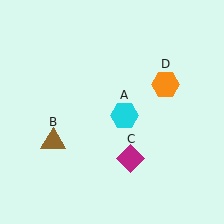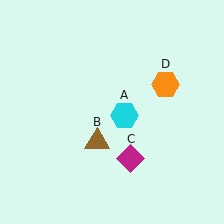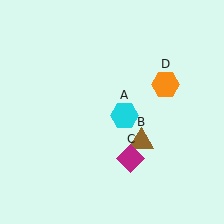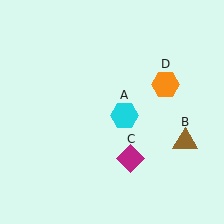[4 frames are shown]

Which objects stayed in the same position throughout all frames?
Cyan hexagon (object A) and magenta diamond (object C) and orange hexagon (object D) remained stationary.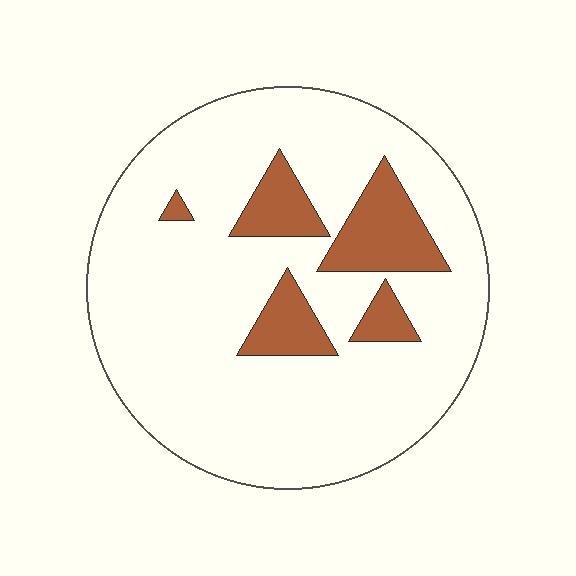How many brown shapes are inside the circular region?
5.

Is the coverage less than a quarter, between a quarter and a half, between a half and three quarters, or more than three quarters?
Less than a quarter.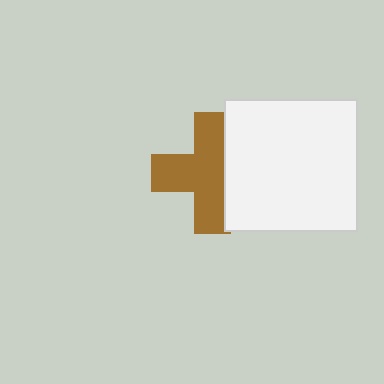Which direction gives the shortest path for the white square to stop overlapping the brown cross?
Moving right gives the shortest separation.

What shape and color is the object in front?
The object in front is a white square.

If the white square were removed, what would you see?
You would see the complete brown cross.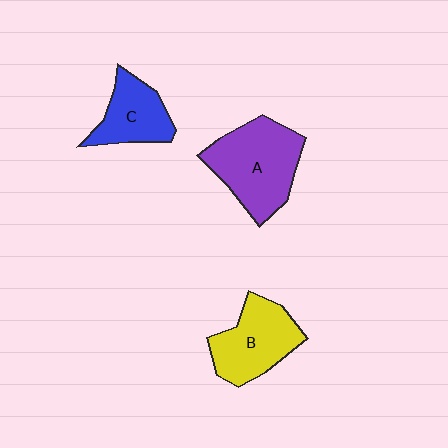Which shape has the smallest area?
Shape C (blue).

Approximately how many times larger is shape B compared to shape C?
Approximately 1.3 times.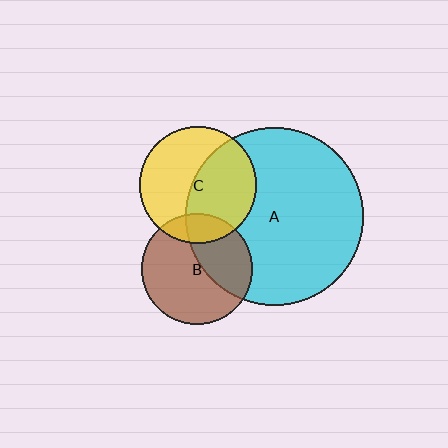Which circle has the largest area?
Circle A (cyan).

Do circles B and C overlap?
Yes.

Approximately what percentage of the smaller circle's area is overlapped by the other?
Approximately 15%.